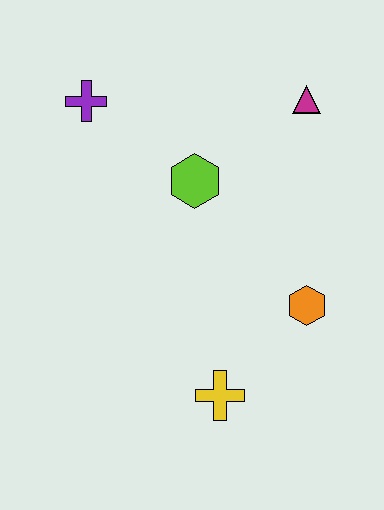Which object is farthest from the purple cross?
The yellow cross is farthest from the purple cross.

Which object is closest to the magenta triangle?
The lime hexagon is closest to the magenta triangle.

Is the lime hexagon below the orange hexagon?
No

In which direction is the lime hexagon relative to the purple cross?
The lime hexagon is to the right of the purple cross.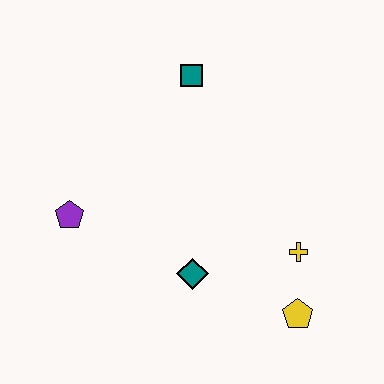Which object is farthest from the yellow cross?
The purple pentagon is farthest from the yellow cross.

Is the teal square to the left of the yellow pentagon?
Yes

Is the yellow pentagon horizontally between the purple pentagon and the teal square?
No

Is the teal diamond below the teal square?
Yes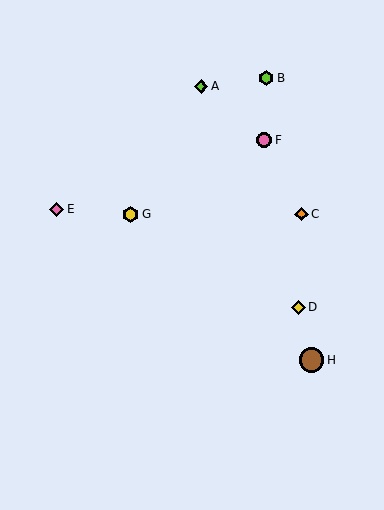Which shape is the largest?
The brown circle (labeled H) is the largest.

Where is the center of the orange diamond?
The center of the orange diamond is at (302, 214).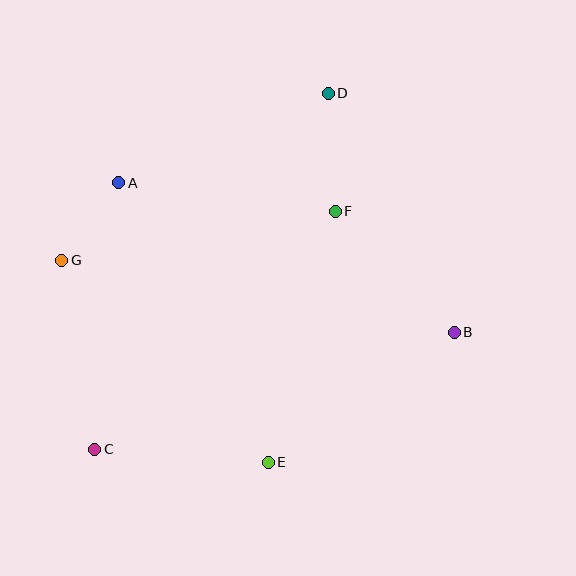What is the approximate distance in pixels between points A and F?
The distance between A and F is approximately 218 pixels.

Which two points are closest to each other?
Points A and G are closest to each other.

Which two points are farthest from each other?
Points C and D are farthest from each other.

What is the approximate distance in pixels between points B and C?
The distance between B and C is approximately 378 pixels.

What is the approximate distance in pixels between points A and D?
The distance between A and D is approximately 228 pixels.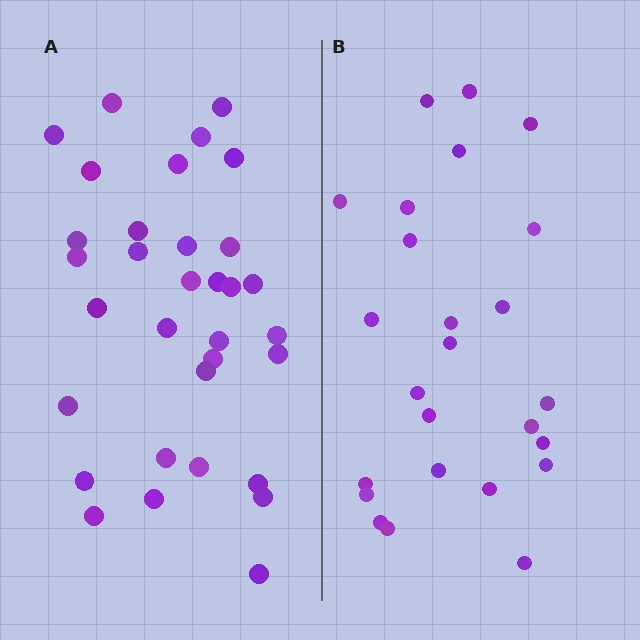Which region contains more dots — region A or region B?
Region A (the left region) has more dots.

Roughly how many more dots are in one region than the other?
Region A has roughly 8 or so more dots than region B.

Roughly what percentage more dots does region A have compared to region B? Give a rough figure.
About 30% more.